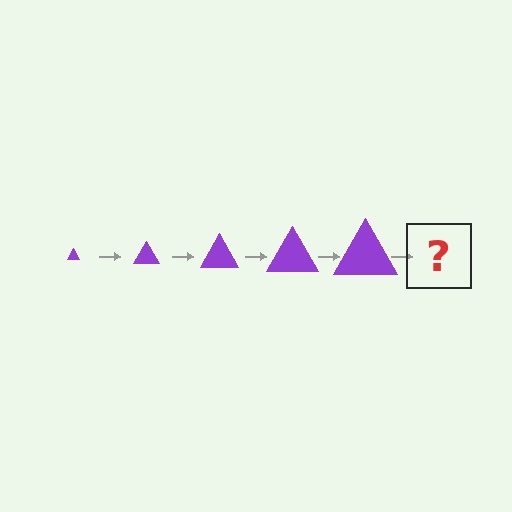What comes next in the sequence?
The next element should be a purple triangle, larger than the previous one.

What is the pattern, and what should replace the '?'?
The pattern is that the triangle gets progressively larger each step. The '?' should be a purple triangle, larger than the previous one.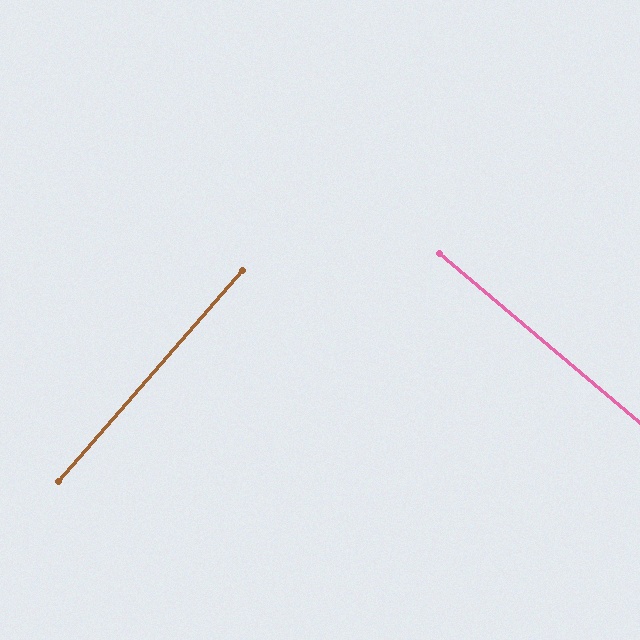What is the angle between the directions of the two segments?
Approximately 89 degrees.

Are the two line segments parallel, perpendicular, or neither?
Perpendicular — they meet at approximately 89°.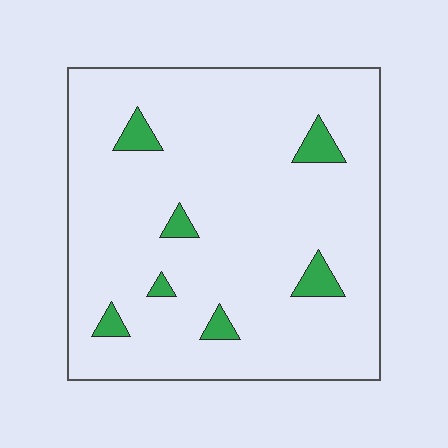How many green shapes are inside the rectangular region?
7.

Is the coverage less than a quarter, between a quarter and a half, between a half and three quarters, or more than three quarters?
Less than a quarter.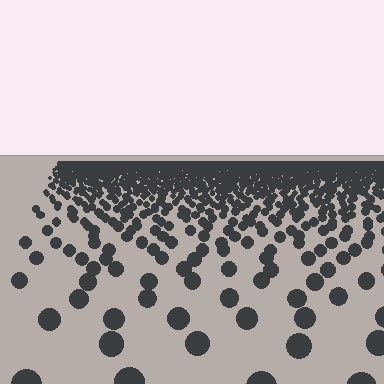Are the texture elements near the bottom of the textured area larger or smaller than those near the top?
Larger. Near the bottom, elements are closer to the viewer and appear at a bigger on-screen size.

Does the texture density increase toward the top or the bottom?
Density increases toward the top.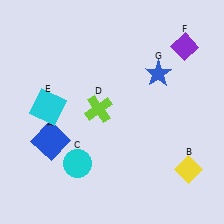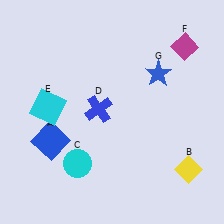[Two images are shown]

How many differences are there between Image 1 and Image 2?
There are 2 differences between the two images.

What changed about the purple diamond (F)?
In Image 1, F is purple. In Image 2, it changed to magenta.